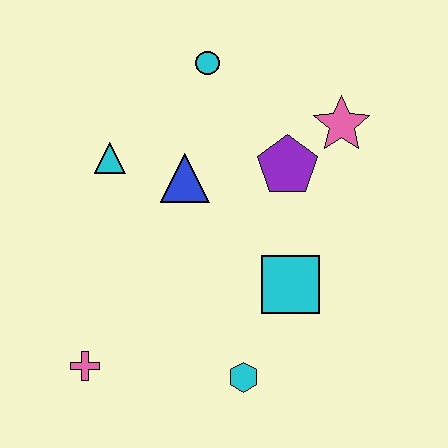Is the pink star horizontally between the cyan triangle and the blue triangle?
No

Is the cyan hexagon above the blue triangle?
No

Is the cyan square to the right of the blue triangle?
Yes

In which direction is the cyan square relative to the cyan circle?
The cyan square is below the cyan circle.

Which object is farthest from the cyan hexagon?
The cyan circle is farthest from the cyan hexagon.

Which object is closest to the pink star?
The purple pentagon is closest to the pink star.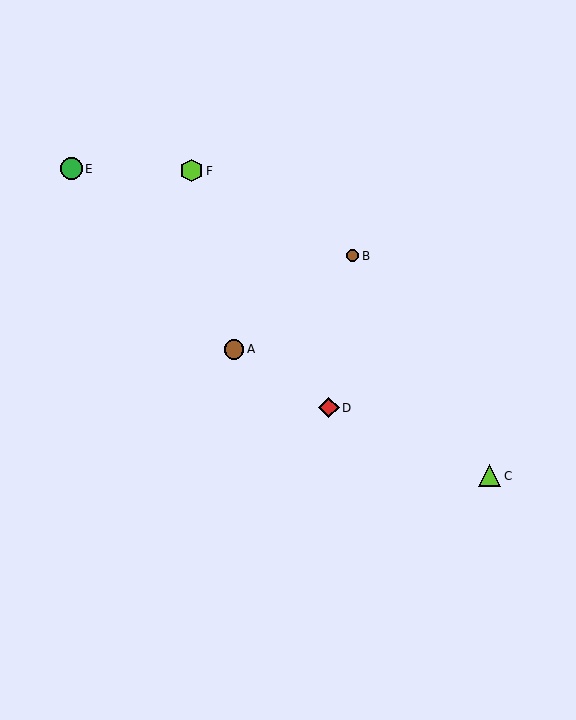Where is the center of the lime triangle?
The center of the lime triangle is at (490, 476).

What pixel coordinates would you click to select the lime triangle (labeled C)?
Click at (490, 476) to select the lime triangle C.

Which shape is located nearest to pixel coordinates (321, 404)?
The red diamond (labeled D) at (329, 408) is nearest to that location.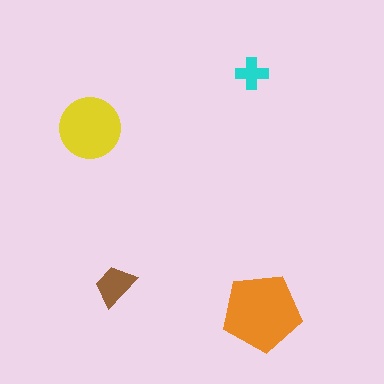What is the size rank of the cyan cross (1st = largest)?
4th.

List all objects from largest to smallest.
The orange pentagon, the yellow circle, the brown trapezoid, the cyan cross.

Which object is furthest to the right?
The orange pentagon is rightmost.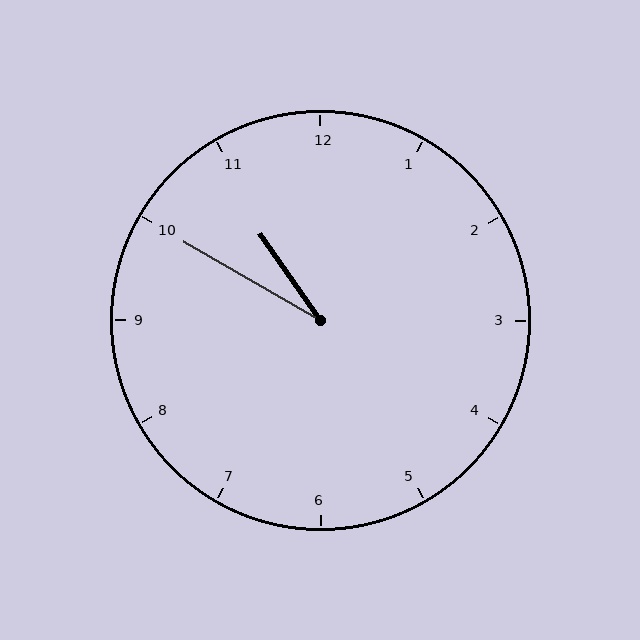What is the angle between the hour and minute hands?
Approximately 25 degrees.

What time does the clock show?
10:50.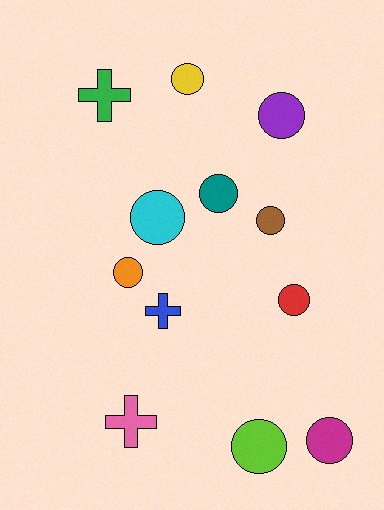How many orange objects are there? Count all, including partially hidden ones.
There is 1 orange object.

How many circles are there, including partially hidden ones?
There are 9 circles.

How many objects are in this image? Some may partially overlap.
There are 12 objects.